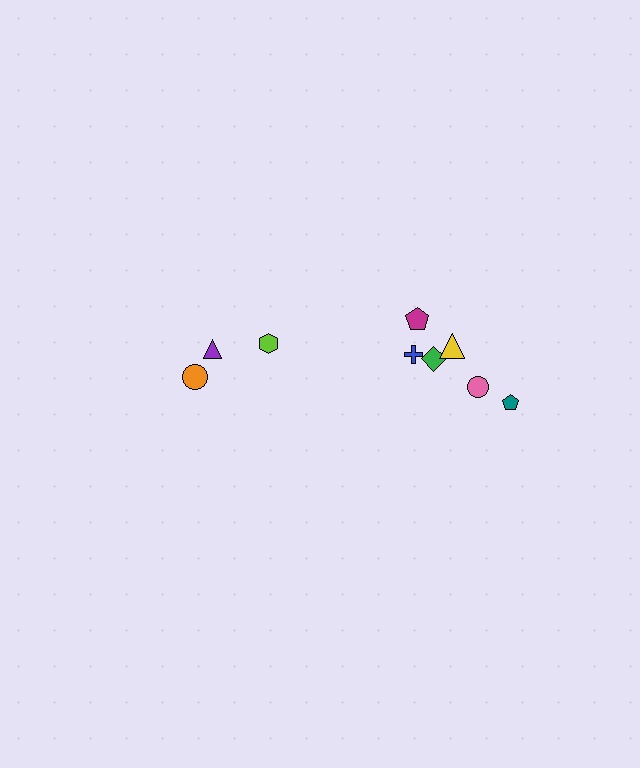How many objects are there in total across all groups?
There are 9 objects.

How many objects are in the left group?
There are 3 objects.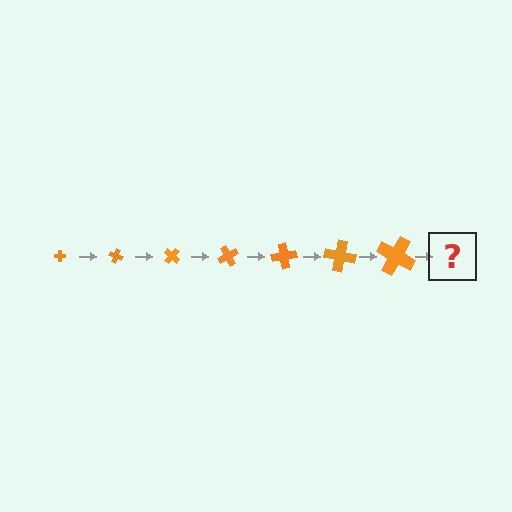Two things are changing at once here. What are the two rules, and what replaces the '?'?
The two rules are that the cross grows larger each step and it rotates 20 degrees each step. The '?' should be a cross, larger than the previous one and rotated 140 degrees from the start.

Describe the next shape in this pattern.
It should be a cross, larger than the previous one and rotated 140 degrees from the start.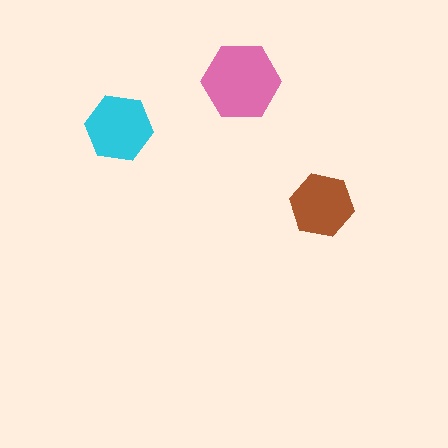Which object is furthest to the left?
The cyan hexagon is leftmost.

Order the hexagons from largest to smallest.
the pink one, the cyan one, the brown one.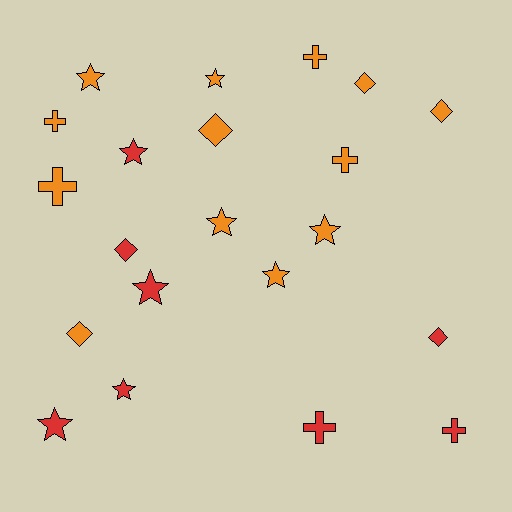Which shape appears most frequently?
Star, with 9 objects.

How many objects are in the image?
There are 21 objects.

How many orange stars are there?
There are 5 orange stars.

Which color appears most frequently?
Orange, with 13 objects.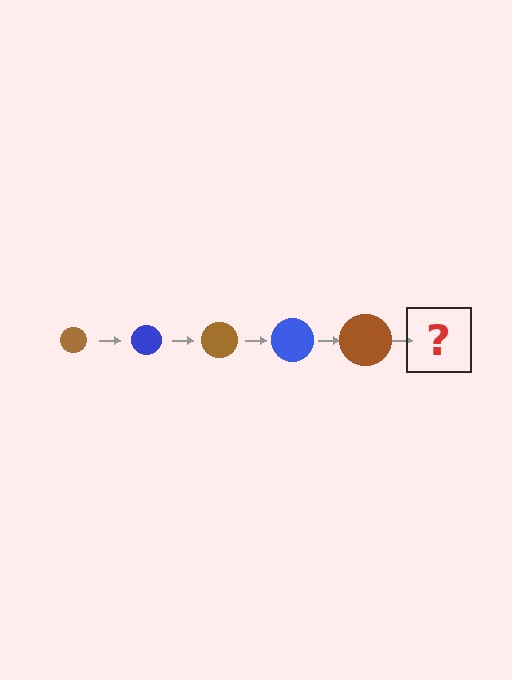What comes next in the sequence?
The next element should be a blue circle, larger than the previous one.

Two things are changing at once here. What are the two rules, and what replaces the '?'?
The two rules are that the circle grows larger each step and the color cycles through brown and blue. The '?' should be a blue circle, larger than the previous one.